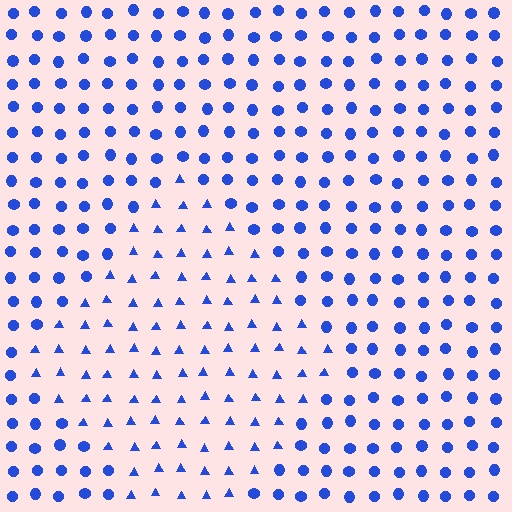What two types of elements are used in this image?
The image uses triangles inside the diamond region and circles outside it.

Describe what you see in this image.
The image is filled with small blue elements arranged in a uniform grid. A diamond-shaped region contains triangles, while the surrounding area contains circles. The boundary is defined purely by the change in element shape.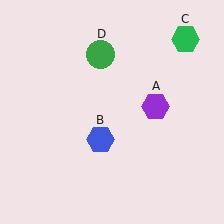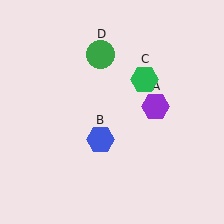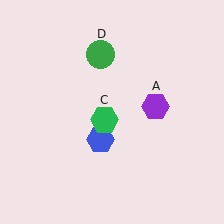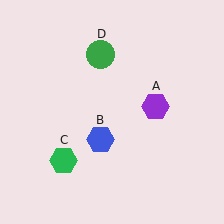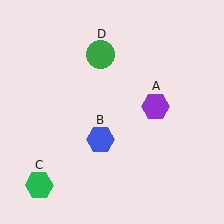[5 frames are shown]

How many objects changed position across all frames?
1 object changed position: green hexagon (object C).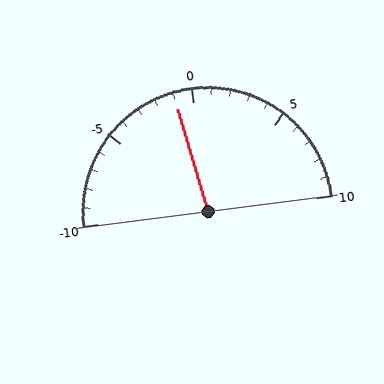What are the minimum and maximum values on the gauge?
The gauge ranges from -10 to 10.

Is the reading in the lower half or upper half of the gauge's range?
The reading is in the lower half of the range (-10 to 10).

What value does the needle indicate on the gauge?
The needle indicates approximately -1.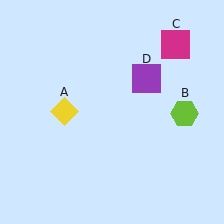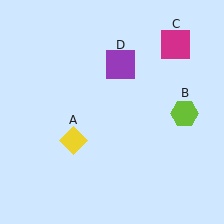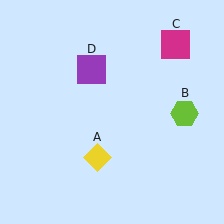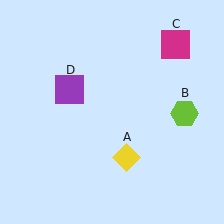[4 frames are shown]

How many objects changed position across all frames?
2 objects changed position: yellow diamond (object A), purple square (object D).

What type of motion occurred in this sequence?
The yellow diamond (object A), purple square (object D) rotated counterclockwise around the center of the scene.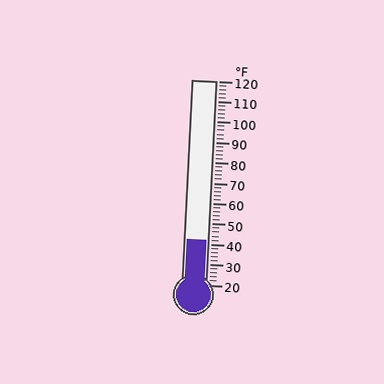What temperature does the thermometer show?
The thermometer shows approximately 42°F.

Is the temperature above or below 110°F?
The temperature is below 110°F.